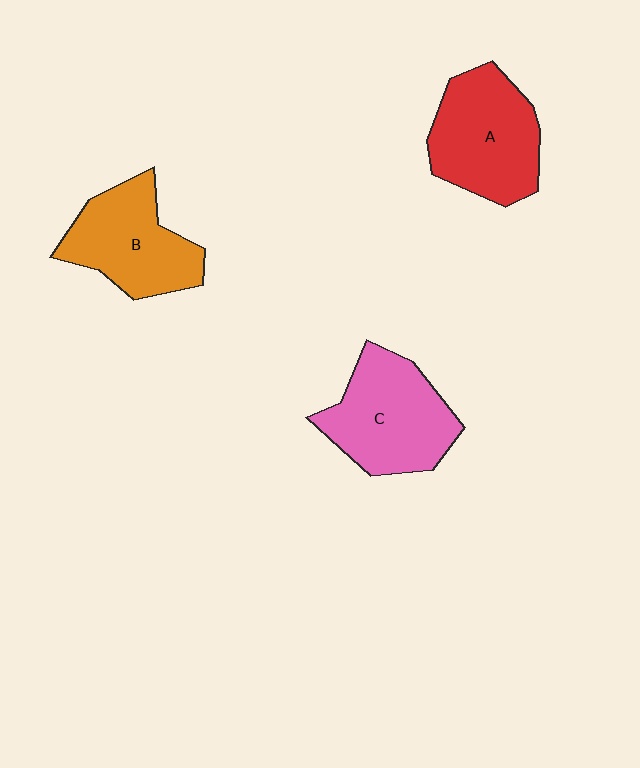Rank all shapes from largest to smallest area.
From largest to smallest: C (pink), A (red), B (orange).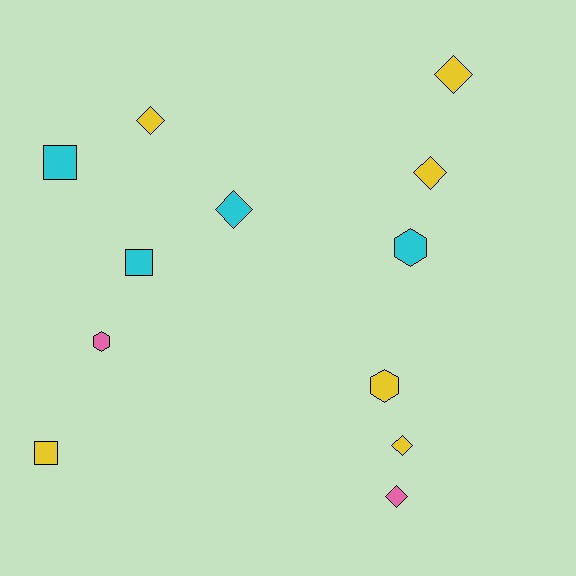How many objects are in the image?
There are 12 objects.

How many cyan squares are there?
There are 2 cyan squares.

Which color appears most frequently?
Yellow, with 6 objects.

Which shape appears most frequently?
Diamond, with 6 objects.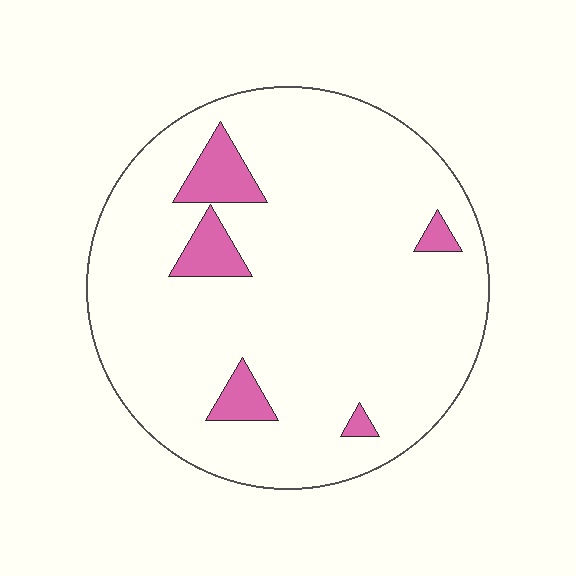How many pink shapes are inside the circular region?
5.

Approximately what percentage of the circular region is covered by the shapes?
Approximately 10%.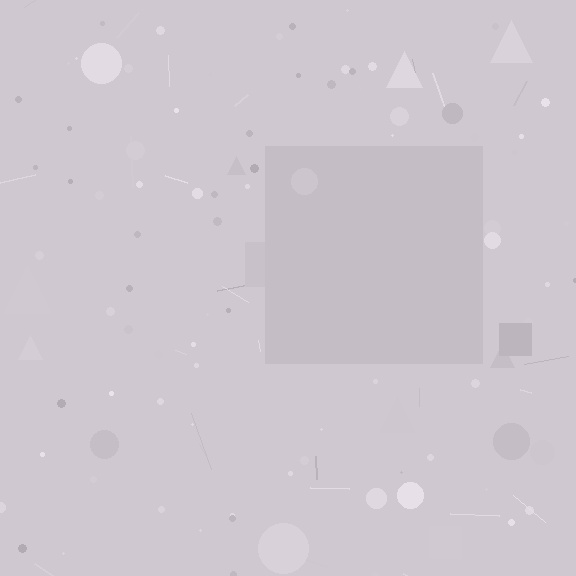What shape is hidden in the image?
A square is hidden in the image.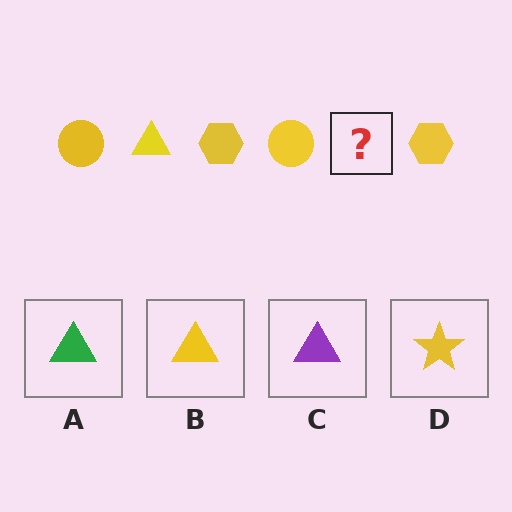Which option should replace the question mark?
Option B.